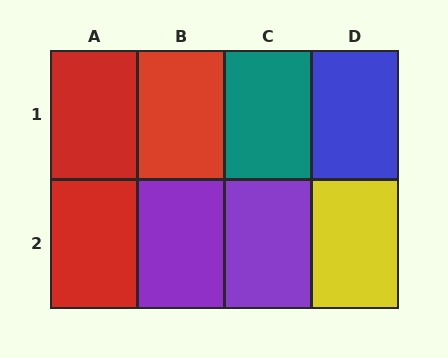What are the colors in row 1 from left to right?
Red, red, teal, blue.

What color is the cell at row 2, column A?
Red.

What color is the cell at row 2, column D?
Yellow.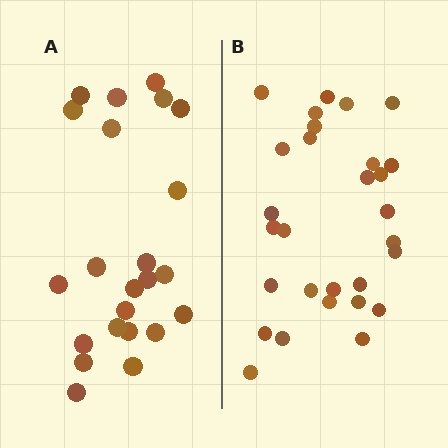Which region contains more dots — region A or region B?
Region B (the right region) has more dots.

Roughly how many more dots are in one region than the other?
Region B has about 6 more dots than region A.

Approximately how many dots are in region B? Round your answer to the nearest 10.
About 30 dots. (The exact count is 29, which rounds to 30.)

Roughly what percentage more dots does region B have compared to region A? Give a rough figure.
About 25% more.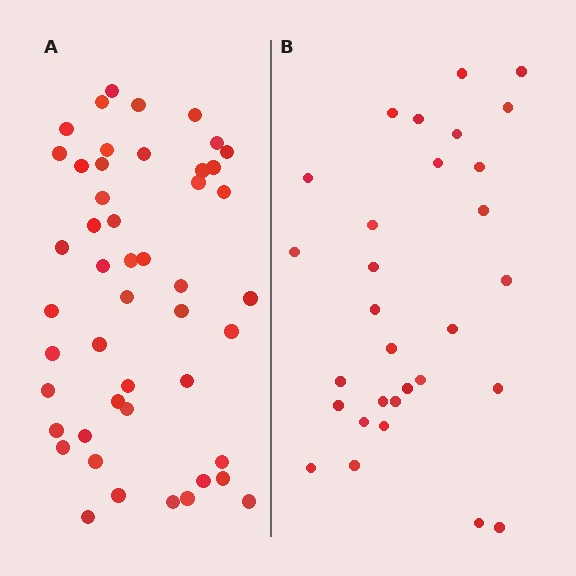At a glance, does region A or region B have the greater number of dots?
Region A (the left region) has more dots.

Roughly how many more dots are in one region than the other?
Region A has approximately 20 more dots than region B.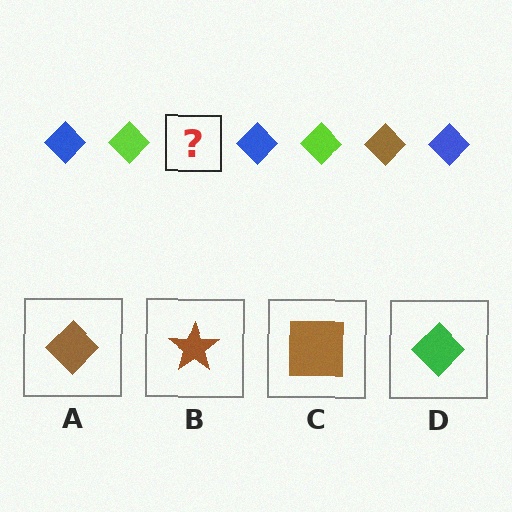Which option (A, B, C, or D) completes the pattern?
A.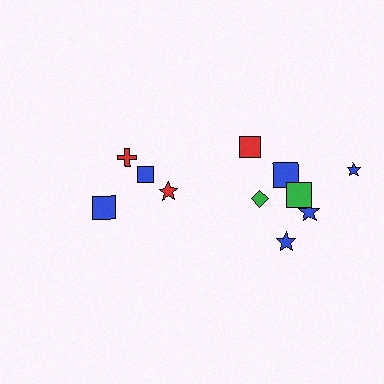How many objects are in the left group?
There are 4 objects.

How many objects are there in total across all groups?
There are 11 objects.